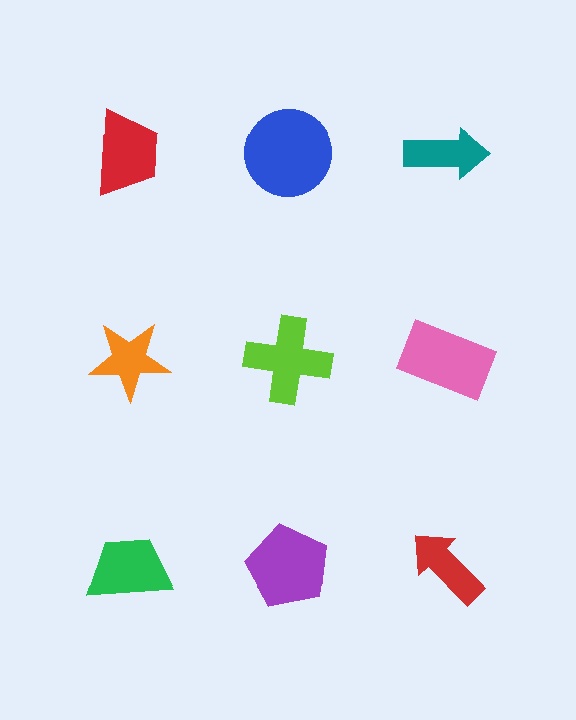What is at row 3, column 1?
A green trapezoid.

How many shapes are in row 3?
3 shapes.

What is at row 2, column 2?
A lime cross.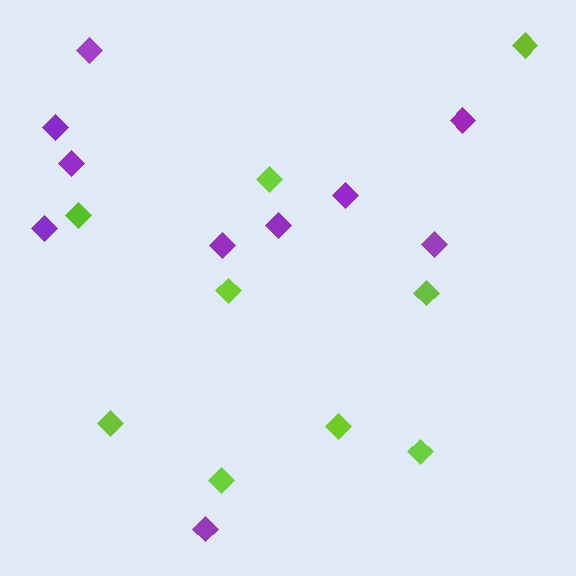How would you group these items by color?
There are 2 groups: one group of purple diamonds (10) and one group of lime diamonds (9).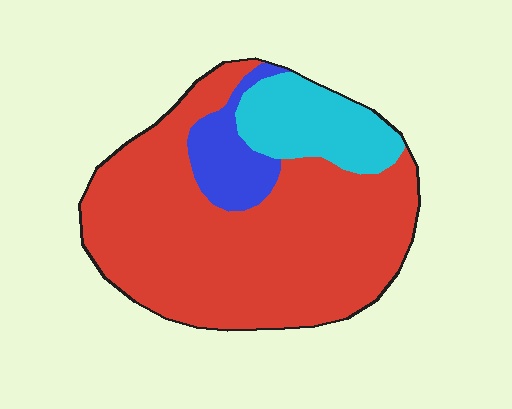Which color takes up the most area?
Red, at roughly 75%.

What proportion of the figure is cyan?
Cyan takes up less than a quarter of the figure.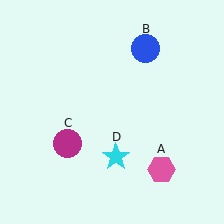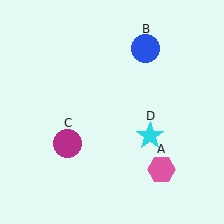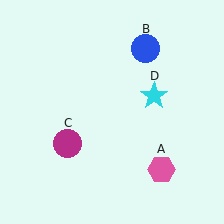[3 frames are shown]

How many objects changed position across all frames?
1 object changed position: cyan star (object D).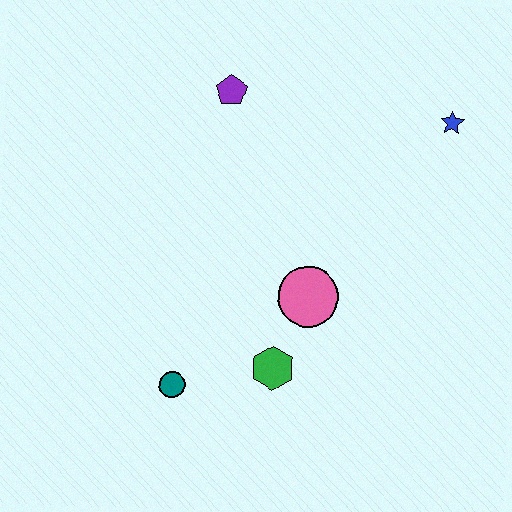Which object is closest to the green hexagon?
The pink circle is closest to the green hexagon.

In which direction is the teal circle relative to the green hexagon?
The teal circle is to the left of the green hexagon.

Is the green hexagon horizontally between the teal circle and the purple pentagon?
No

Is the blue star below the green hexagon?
No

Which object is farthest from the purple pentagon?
The teal circle is farthest from the purple pentagon.